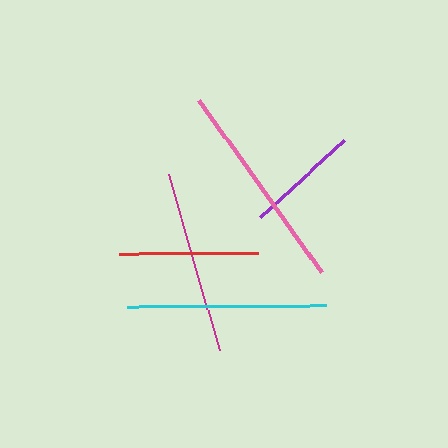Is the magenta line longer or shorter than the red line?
The magenta line is longer than the red line.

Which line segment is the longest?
The pink line is the longest at approximately 212 pixels.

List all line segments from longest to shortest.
From longest to shortest: pink, cyan, magenta, red, purple.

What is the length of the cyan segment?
The cyan segment is approximately 198 pixels long.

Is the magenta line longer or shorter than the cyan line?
The cyan line is longer than the magenta line.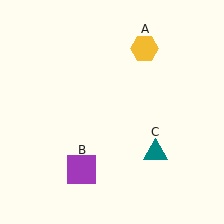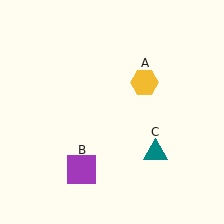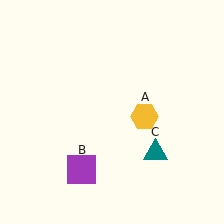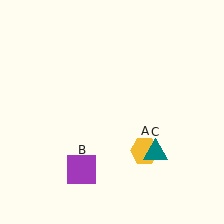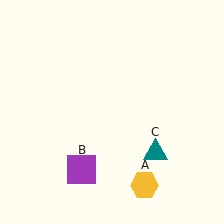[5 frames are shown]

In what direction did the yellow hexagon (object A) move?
The yellow hexagon (object A) moved down.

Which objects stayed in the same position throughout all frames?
Purple square (object B) and teal triangle (object C) remained stationary.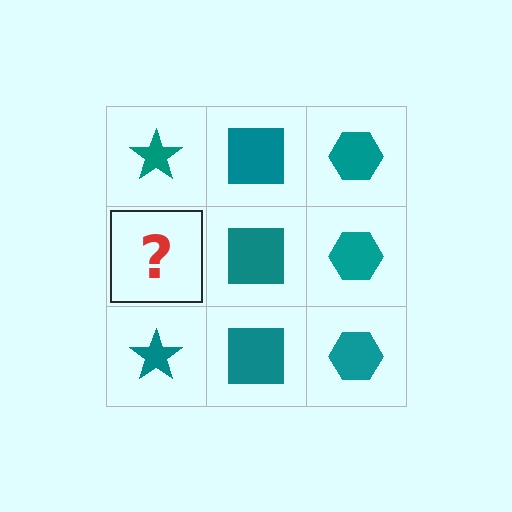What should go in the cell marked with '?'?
The missing cell should contain a teal star.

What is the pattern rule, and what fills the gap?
The rule is that each column has a consistent shape. The gap should be filled with a teal star.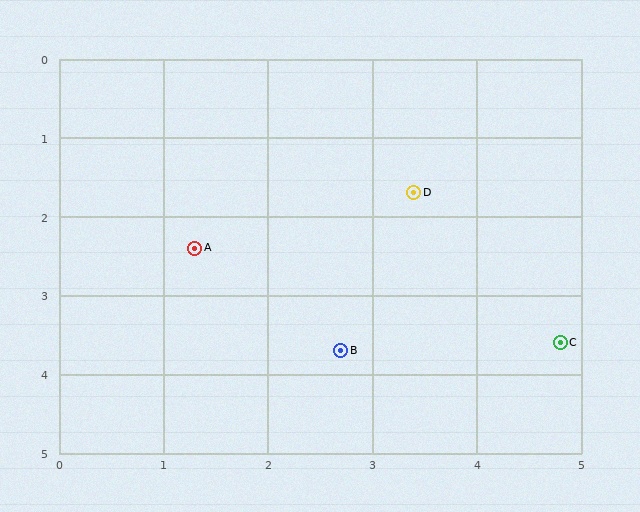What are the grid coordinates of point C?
Point C is at approximately (4.8, 3.6).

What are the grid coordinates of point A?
Point A is at approximately (1.3, 2.4).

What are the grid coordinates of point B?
Point B is at approximately (2.7, 3.7).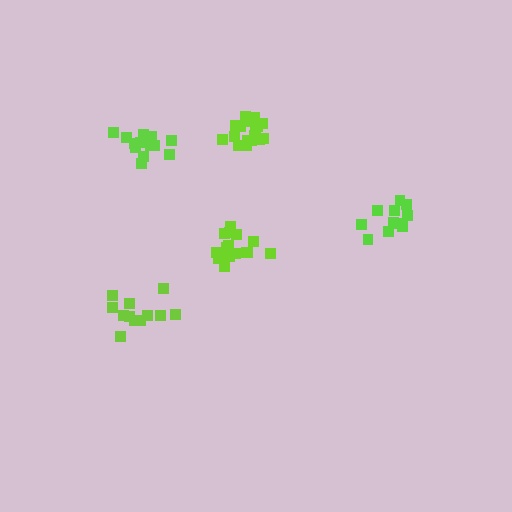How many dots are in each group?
Group 1: 17 dots, Group 2: 16 dots, Group 3: 12 dots, Group 4: 14 dots, Group 5: 12 dots (71 total).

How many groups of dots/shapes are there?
There are 5 groups.